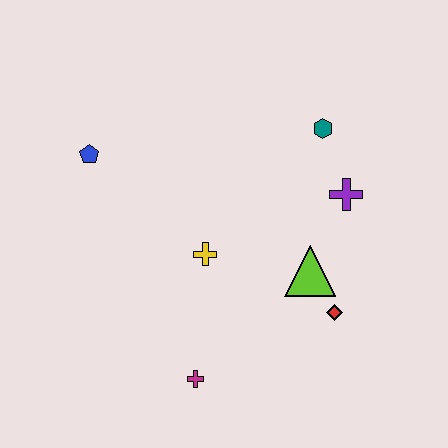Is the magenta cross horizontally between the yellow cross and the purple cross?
No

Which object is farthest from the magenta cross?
The teal hexagon is farthest from the magenta cross.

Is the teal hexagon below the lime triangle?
No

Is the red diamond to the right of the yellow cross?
Yes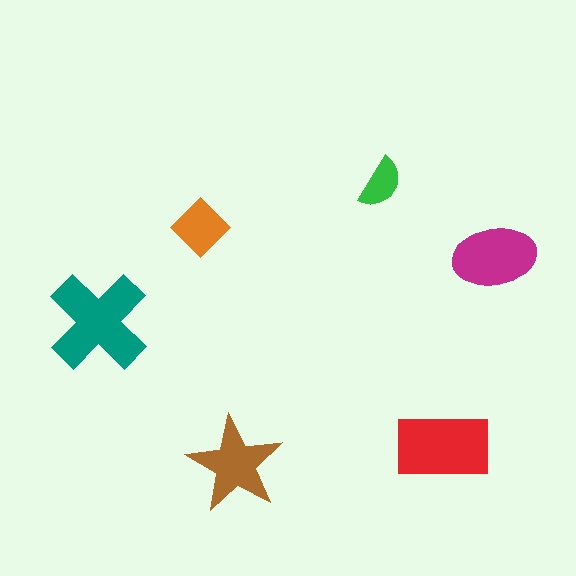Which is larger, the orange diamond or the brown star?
The brown star.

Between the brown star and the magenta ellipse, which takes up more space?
The magenta ellipse.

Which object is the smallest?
The green semicircle.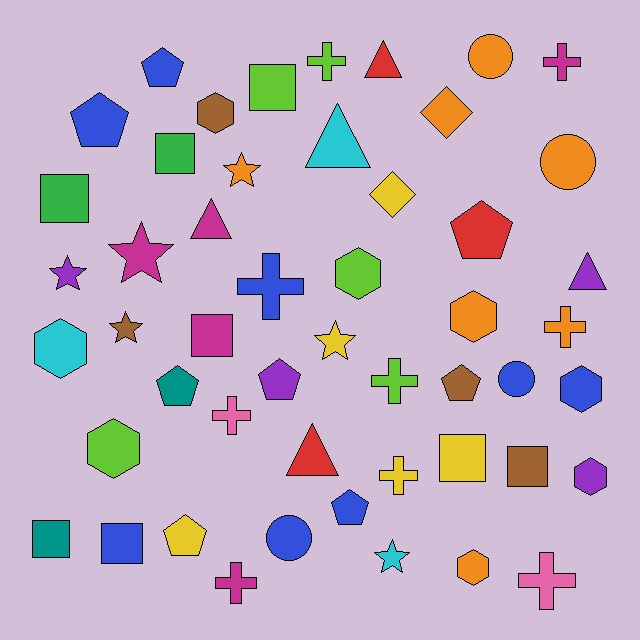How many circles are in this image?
There are 4 circles.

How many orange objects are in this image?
There are 7 orange objects.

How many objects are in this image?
There are 50 objects.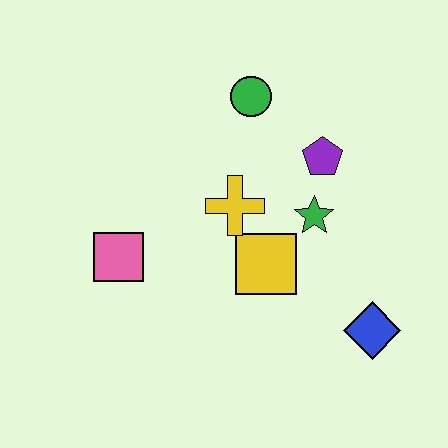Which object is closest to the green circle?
The purple pentagon is closest to the green circle.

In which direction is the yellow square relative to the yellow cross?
The yellow square is below the yellow cross.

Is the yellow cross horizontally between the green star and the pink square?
Yes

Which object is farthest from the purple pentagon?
The pink square is farthest from the purple pentagon.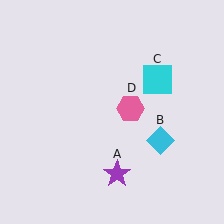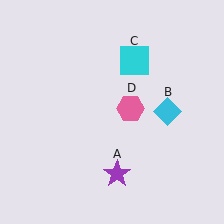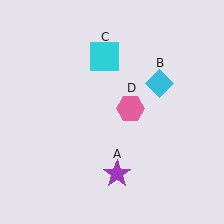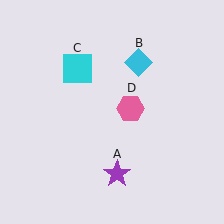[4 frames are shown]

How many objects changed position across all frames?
2 objects changed position: cyan diamond (object B), cyan square (object C).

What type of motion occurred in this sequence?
The cyan diamond (object B), cyan square (object C) rotated counterclockwise around the center of the scene.